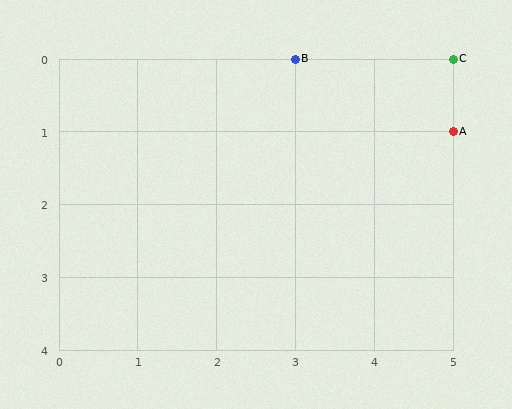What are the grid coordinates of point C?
Point C is at grid coordinates (5, 0).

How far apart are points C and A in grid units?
Points C and A are 1 row apart.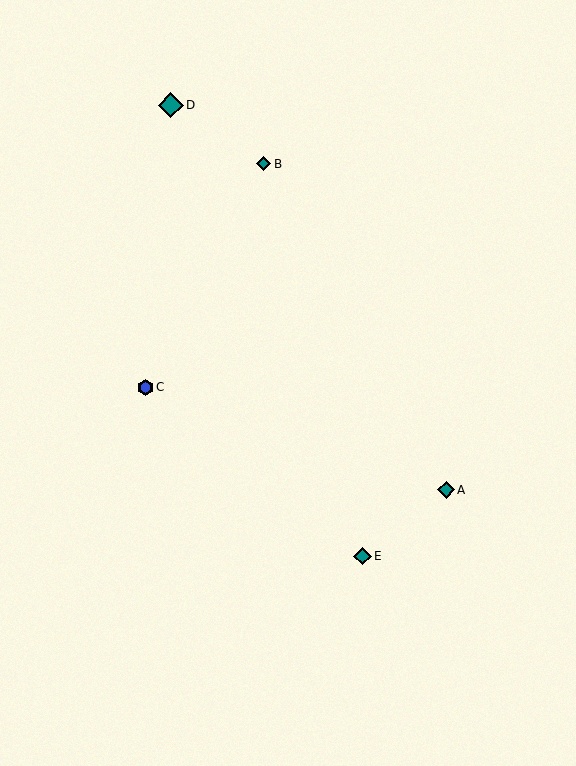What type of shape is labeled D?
Shape D is a teal diamond.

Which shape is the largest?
The teal diamond (labeled D) is the largest.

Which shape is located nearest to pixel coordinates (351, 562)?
The teal diamond (labeled E) at (363, 556) is nearest to that location.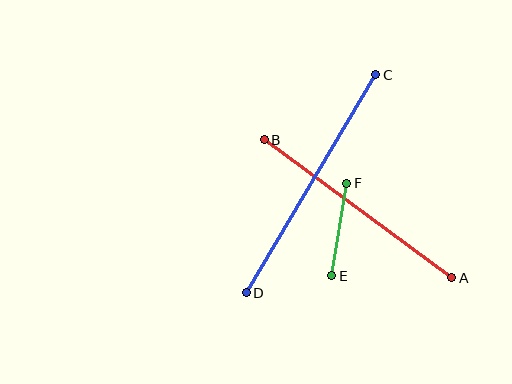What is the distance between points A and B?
The distance is approximately 233 pixels.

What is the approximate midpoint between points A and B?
The midpoint is at approximately (358, 209) pixels.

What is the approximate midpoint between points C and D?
The midpoint is at approximately (311, 184) pixels.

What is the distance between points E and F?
The distance is approximately 94 pixels.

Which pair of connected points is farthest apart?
Points C and D are farthest apart.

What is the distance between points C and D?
The distance is approximately 254 pixels.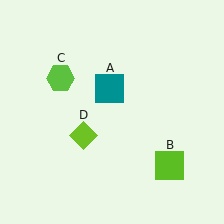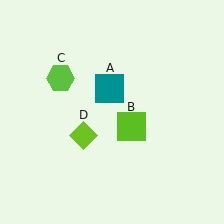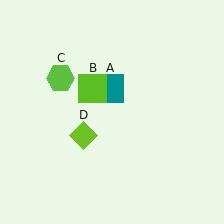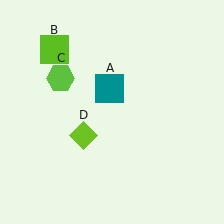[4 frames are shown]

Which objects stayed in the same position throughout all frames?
Teal square (object A) and lime hexagon (object C) and lime diamond (object D) remained stationary.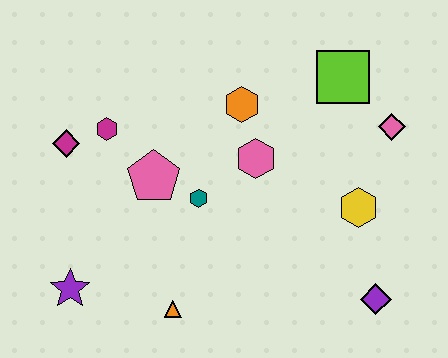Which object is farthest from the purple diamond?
The magenta diamond is farthest from the purple diamond.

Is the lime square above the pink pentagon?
Yes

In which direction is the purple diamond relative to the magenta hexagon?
The purple diamond is to the right of the magenta hexagon.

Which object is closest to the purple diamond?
The yellow hexagon is closest to the purple diamond.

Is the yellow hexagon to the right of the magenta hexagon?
Yes